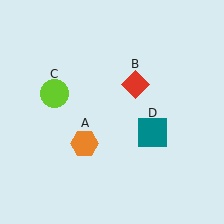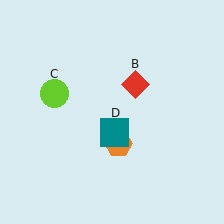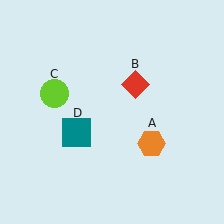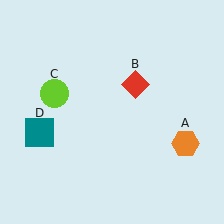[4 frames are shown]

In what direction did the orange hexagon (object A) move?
The orange hexagon (object A) moved right.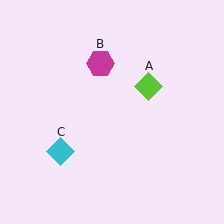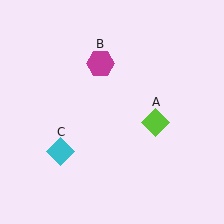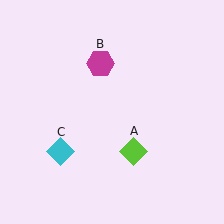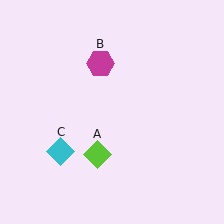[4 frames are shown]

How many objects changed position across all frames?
1 object changed position: lime diamond (object A).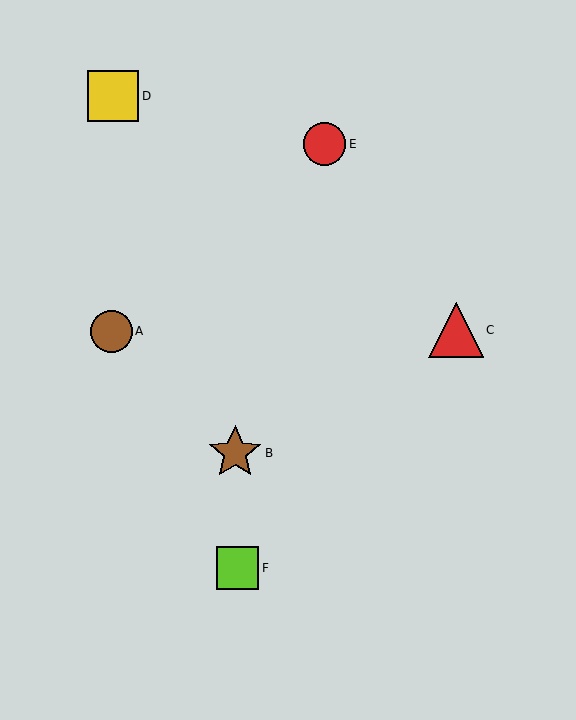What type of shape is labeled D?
Shape D is a yellow square.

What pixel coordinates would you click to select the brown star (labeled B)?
Click at (235, 453) to select the brown star B.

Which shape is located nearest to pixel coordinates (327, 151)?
The red circle (labeled E) at (325, 144) is nearest to that location.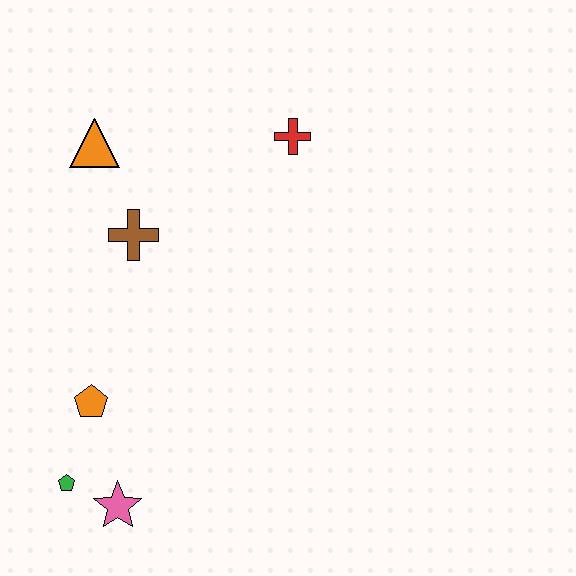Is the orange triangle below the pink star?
No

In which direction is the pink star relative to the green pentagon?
The pink star is to the right of the green pentagon.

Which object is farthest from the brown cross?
The pink star is farthest from the brown cross.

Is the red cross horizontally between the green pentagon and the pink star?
No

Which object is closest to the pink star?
The green pentagon is closest to the pink star.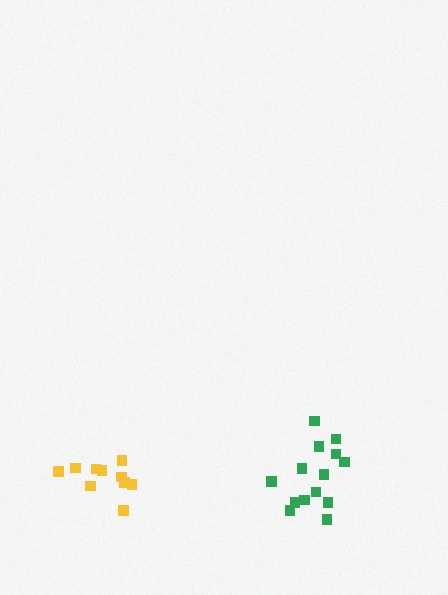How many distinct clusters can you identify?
There are 2 distinct clusters.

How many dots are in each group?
Group 1: 10 dots, Group 2: 14 dots (24 total).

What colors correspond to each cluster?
The clusters are colored: yellow, green.